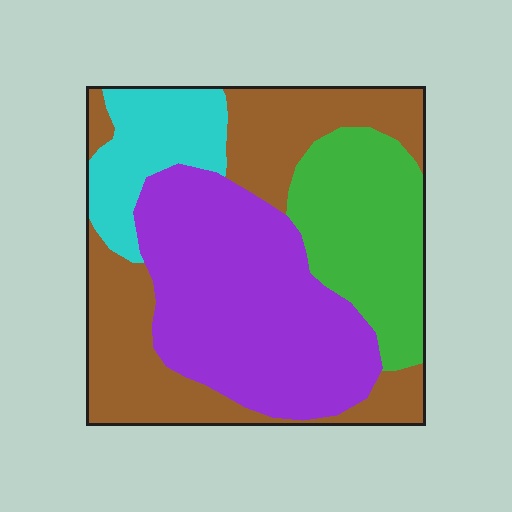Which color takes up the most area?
Purple, at roughly 35%.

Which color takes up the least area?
Cyan, at roughly 10%.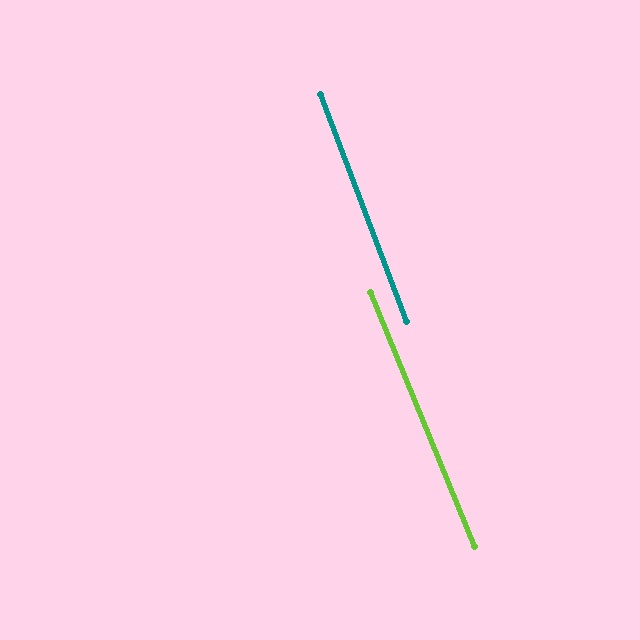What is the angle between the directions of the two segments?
Approximately 1 degree.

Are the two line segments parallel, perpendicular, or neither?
Parallel — their directions differ by only 1.5°.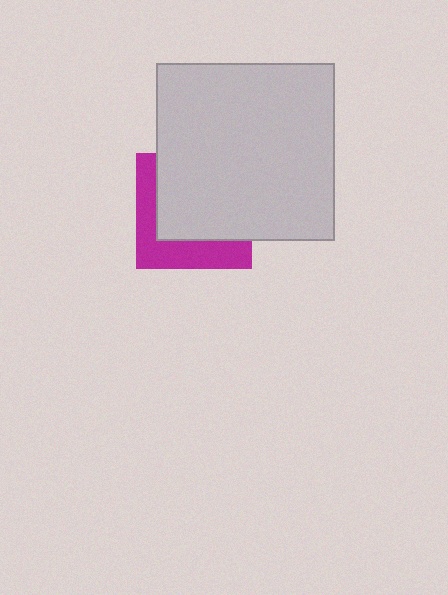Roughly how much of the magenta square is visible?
A small part of it is visible (roughly 37%).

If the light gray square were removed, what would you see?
You would see the complete magenta square.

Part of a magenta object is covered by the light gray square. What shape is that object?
It is a square.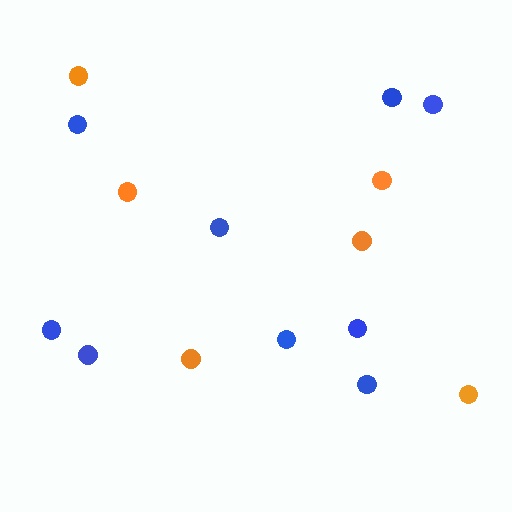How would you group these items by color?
There are 2 groups: one group of blue circles (9) and one group of orange circles (6).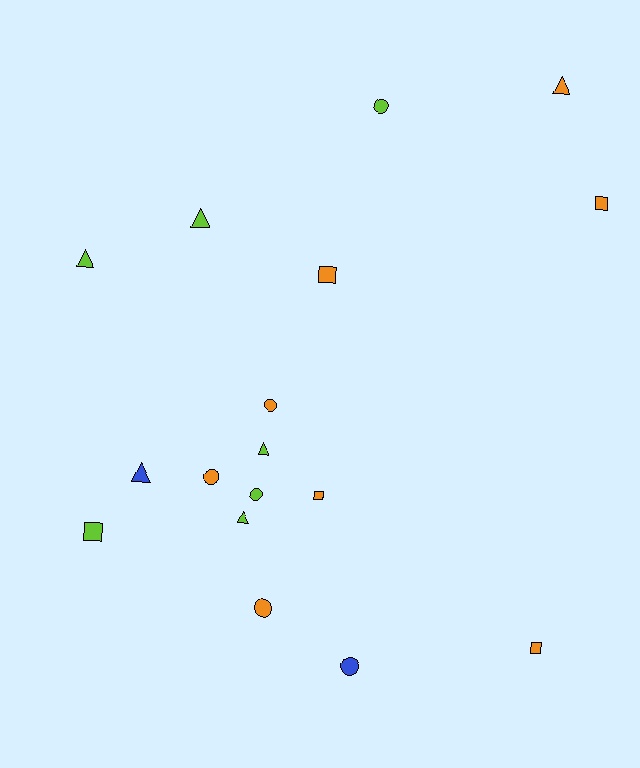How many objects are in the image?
There are 17 objects.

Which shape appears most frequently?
Triangle, with 6 objects.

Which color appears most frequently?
Orange, with 8 objects.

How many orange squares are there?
There are 4 orange squares.